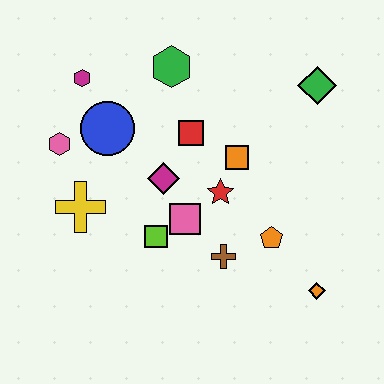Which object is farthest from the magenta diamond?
The orange diamond is farthest from the magenta diamond.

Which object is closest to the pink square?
The lime square is closest to the pink square.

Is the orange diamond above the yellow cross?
No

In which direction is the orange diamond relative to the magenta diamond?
The orange diamond is to the right of the magenta diamond.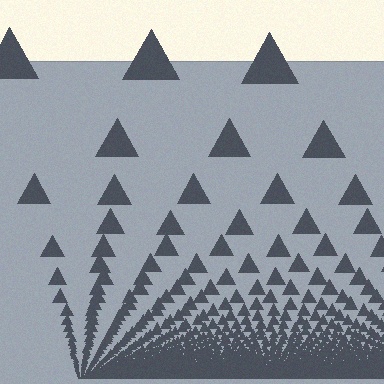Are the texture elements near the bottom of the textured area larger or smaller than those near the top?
Smaller. The gradient is inverted — elements near the bottom are smaller and denser.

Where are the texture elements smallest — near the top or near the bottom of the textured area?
Near the bottom.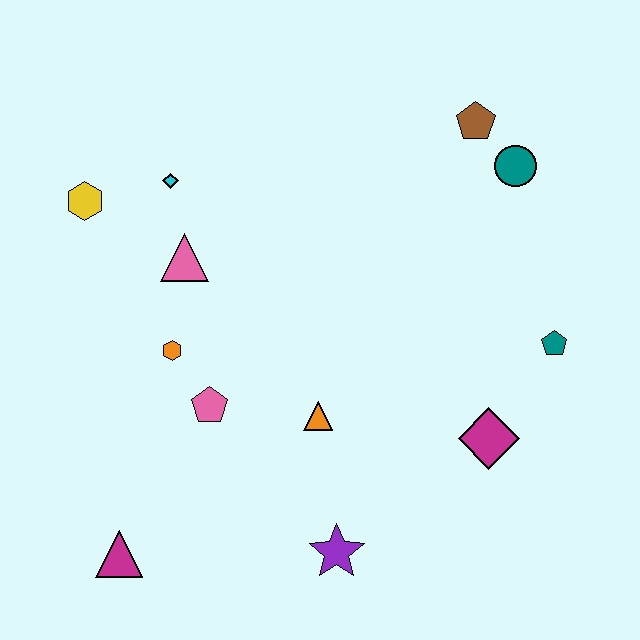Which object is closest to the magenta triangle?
The pink pentagon is closest to the magenta triangle.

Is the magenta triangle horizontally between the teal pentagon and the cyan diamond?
No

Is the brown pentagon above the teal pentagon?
Yes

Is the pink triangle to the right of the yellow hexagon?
Yes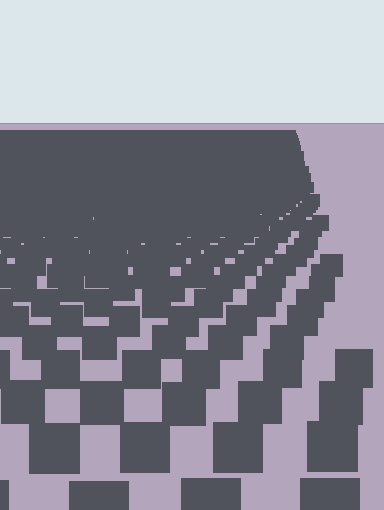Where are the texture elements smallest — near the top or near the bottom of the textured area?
Near the top.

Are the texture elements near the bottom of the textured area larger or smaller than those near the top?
Larger. Near the bottom, elements are closer to the viewer and appear at a bigger on-screen size.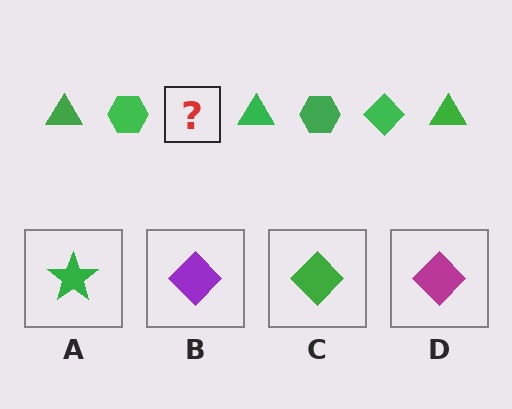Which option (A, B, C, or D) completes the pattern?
C.